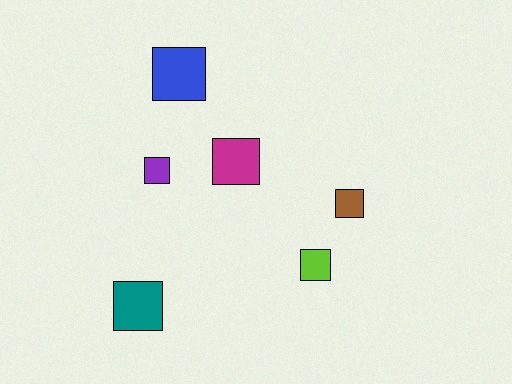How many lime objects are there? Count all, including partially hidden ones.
There is 1 lime object.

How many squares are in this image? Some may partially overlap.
There are 6 squares.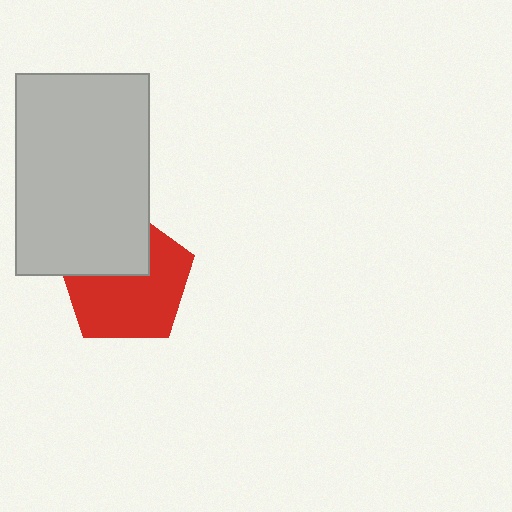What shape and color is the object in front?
The object in front is a light gray rectangle.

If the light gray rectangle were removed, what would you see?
You would see the complete red pentagon.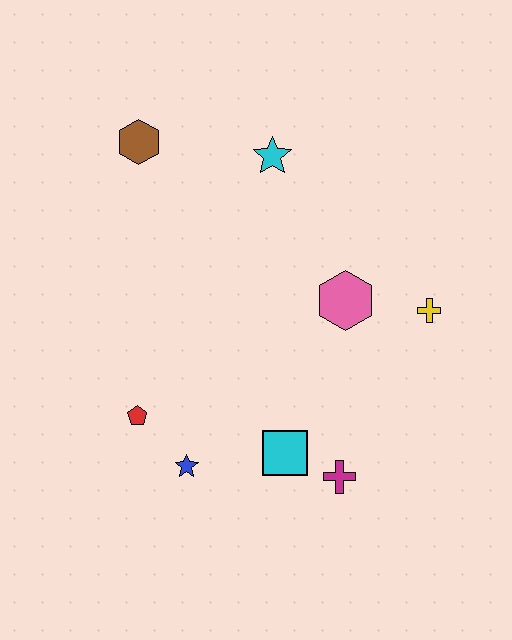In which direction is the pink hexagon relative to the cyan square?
The pink hexagon is above the cyan square.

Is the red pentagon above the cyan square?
Yes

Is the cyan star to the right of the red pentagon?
Yes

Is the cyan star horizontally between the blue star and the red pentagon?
No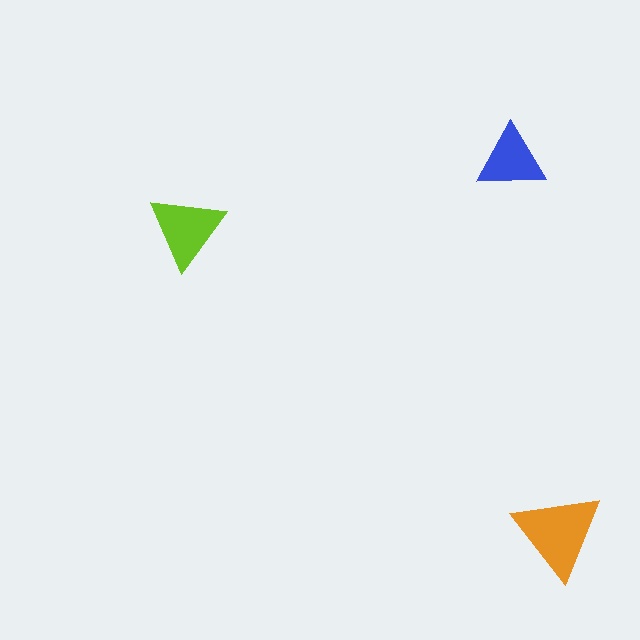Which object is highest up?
The blue triangle is topmost.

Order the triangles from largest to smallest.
the orange one, the lime one, the blue one.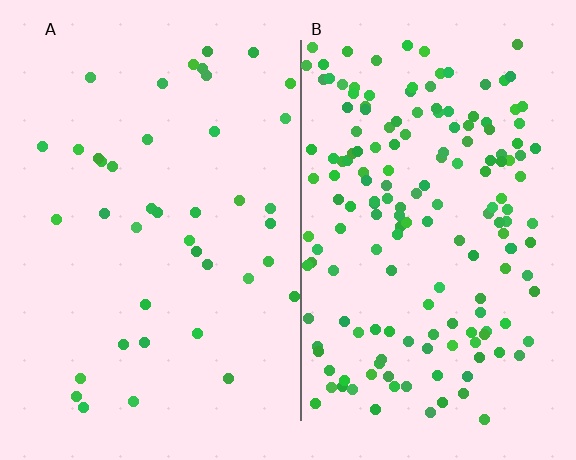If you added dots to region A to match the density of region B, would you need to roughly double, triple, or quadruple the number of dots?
Approximately quadruple.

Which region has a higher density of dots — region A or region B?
B (the right).